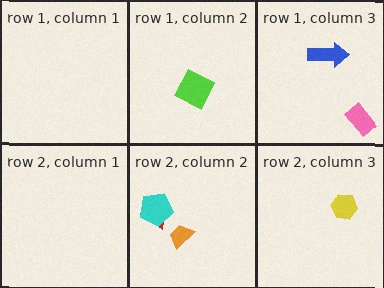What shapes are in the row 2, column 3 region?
The yellow hexagon.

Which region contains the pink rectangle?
The row 1, column 3 region.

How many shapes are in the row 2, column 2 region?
3.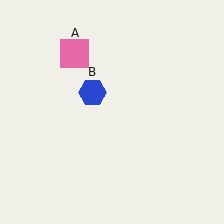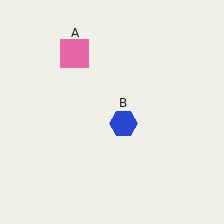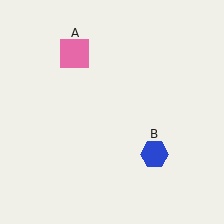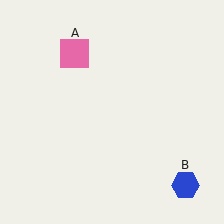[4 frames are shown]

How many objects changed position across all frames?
1 object changed position: blue hexagon (object B).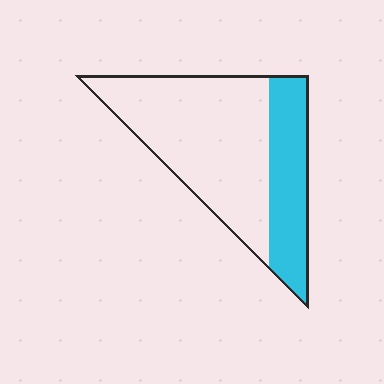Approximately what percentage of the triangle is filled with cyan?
Approximately 30%.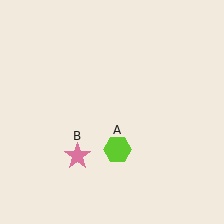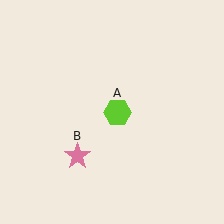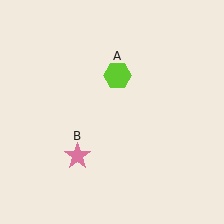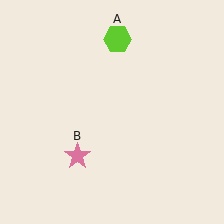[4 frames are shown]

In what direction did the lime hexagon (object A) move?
The lime hexagon (object A) moved up.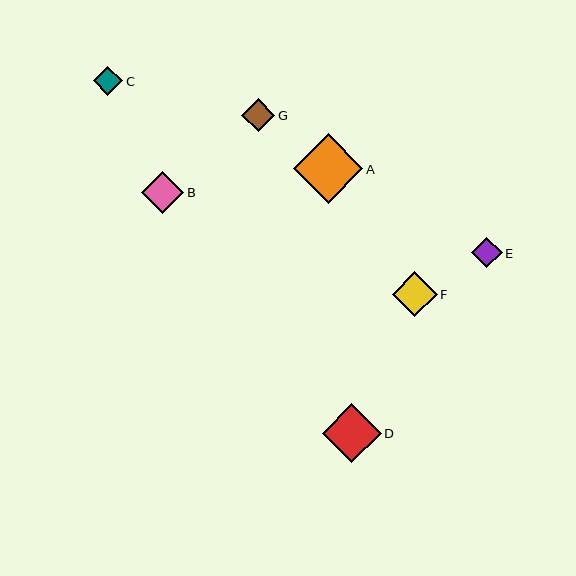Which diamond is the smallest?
Diamond C is the smallest with a size of approximately 30 pixels.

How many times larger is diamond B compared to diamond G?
Diamond B is approximately 1.3 times the size of diamond G.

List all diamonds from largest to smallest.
From largest to smallest: A, D, F, B, G, E, C.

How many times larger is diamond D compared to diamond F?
Diamond D is approximately 1.3 times the size of diamond F.